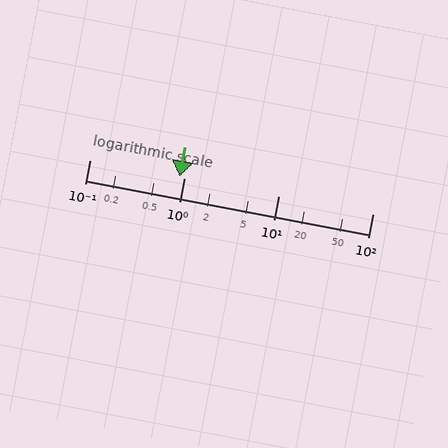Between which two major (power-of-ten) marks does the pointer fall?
The pointer is between 0.1 and 1.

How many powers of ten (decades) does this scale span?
The scale spans 3 decades, from 0.1 to 100.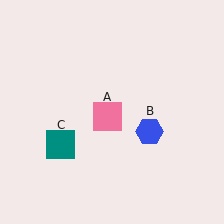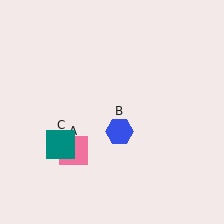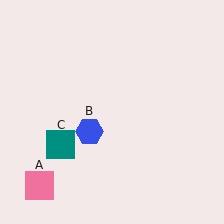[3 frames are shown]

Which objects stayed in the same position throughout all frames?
Teal square (object C) remained stationary.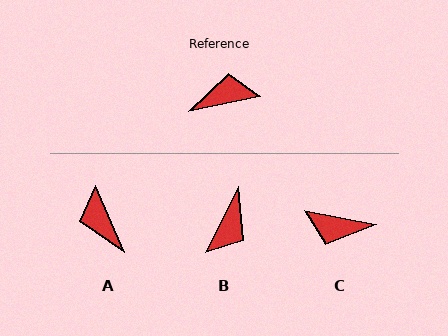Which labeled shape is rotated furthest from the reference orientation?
C, about 157 degrees away.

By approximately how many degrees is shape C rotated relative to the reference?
Approximately 157 degrees counter-clockwise.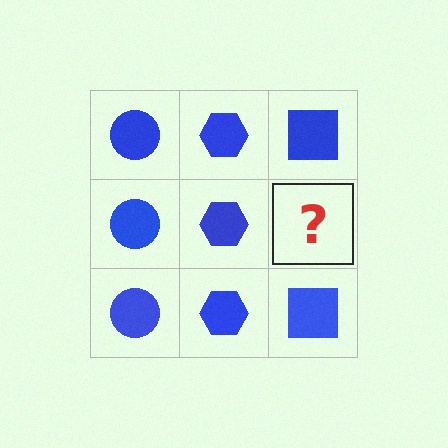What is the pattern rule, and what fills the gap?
The rule is that each column has a consistent shape. The gap should be filled with a blue square.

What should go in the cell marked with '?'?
The missing cell should contain a blue square.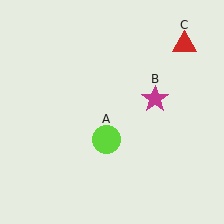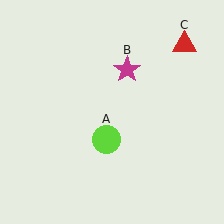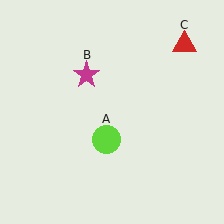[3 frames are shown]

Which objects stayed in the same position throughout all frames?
Lime circle (object A) and red triangle (object C) remained stationary.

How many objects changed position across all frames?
1 object changed position: magenta star (object B).